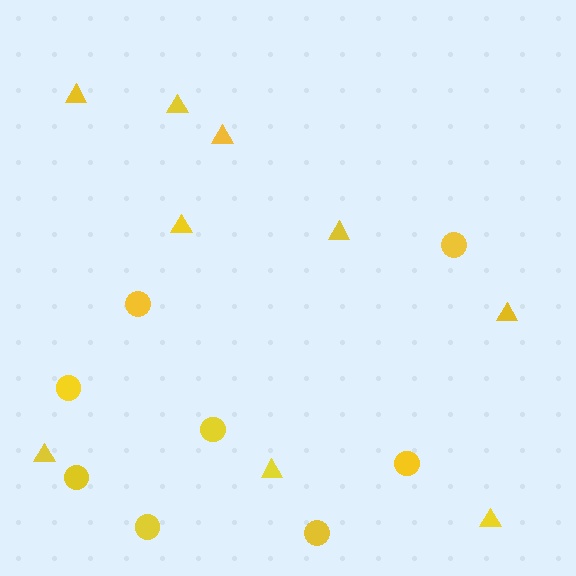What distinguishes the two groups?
There are 2 groups: one group of circles (8) and one group of triangles (9).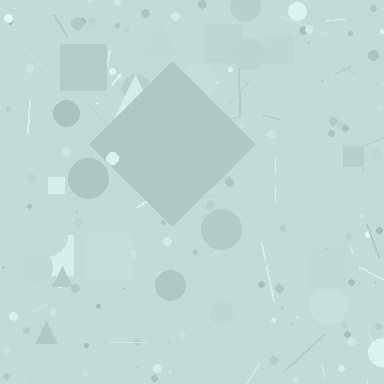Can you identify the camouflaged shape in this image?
The camouflaged shape is a diamond.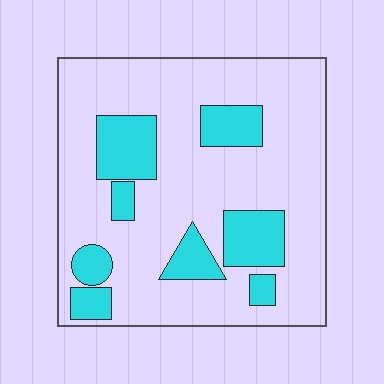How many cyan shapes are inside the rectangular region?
8.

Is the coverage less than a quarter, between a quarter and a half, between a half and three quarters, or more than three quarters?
Less than a quarter.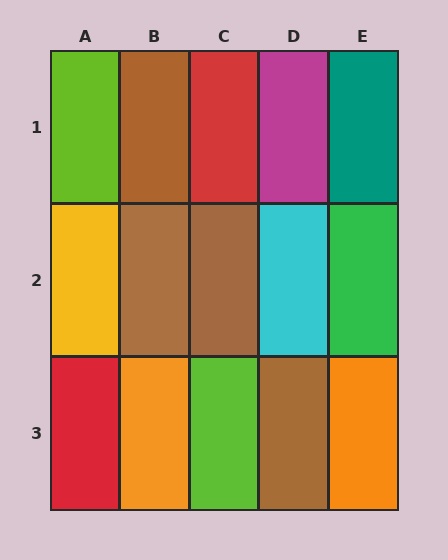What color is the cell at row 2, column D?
Cyan.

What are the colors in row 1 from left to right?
Lime, brown, red, magenta, teal.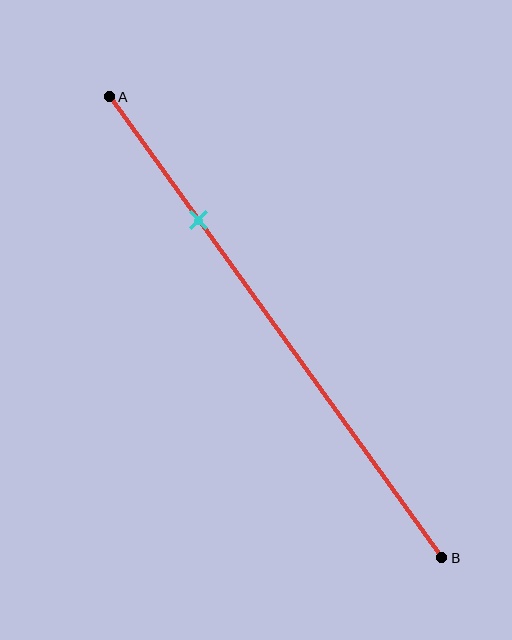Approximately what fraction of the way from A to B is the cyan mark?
The cyan mark is approximately 25% of the way from A to B.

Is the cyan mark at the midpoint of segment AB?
No, the mark is at about 25% from A, not at the 50% midpoint.